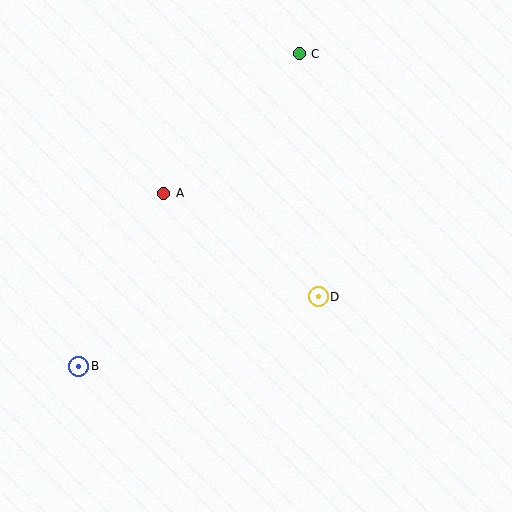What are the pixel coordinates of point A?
Point A is at (164, 193).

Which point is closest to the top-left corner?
Point A is closest to the top-left corner.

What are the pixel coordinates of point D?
Point D is at (318, 297).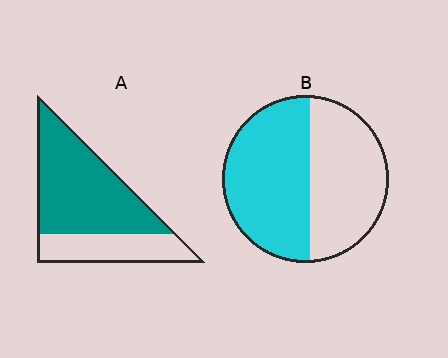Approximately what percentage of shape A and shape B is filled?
A is approximately 70% and B is approximately 55%.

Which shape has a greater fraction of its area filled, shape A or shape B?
Shape A.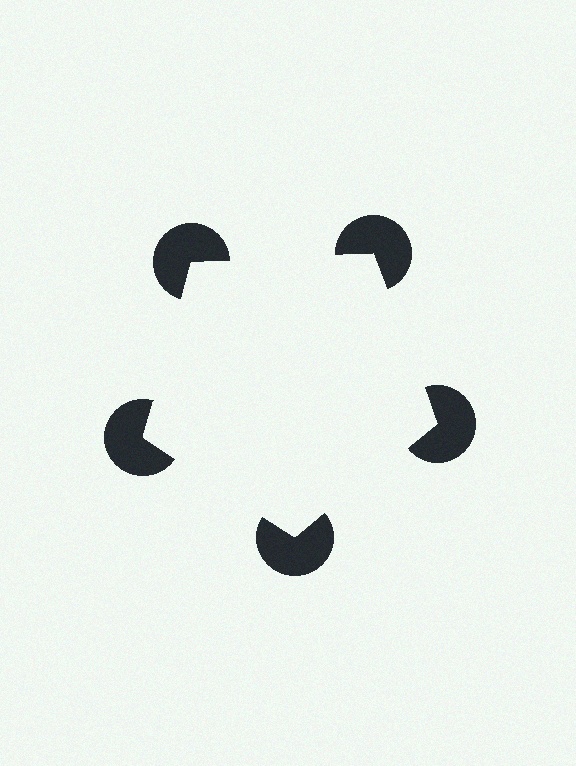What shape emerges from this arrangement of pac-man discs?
An illusory pentagon — its edges are inferred from the aligned wedge cuts in the pac-man discs, not physically drawn.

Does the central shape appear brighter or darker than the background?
It typically appears slightly brighter than the background, even though no actual brightness change is drawn.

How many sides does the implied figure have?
5 sides.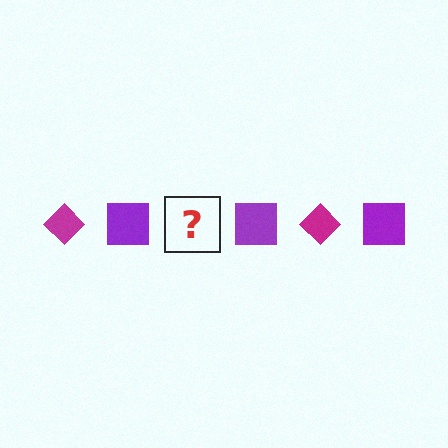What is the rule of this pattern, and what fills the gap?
The rule is that the pattern alternates between magenta diamond and purple square. The gap should be filled with a magenta diamond.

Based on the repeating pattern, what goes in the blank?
The blank should be a magenta diamond.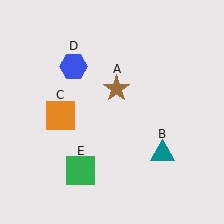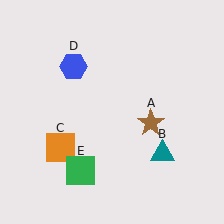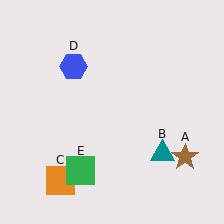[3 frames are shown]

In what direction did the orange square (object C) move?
The orange square (object C) moved down.